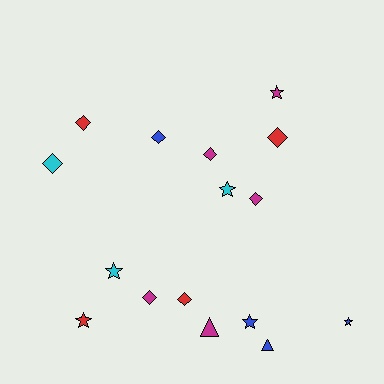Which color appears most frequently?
Magenta, with 5 objects.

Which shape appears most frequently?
Diamond, with 8 objects.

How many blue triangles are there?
There is 1 blue triangle.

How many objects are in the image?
There are 16 objects.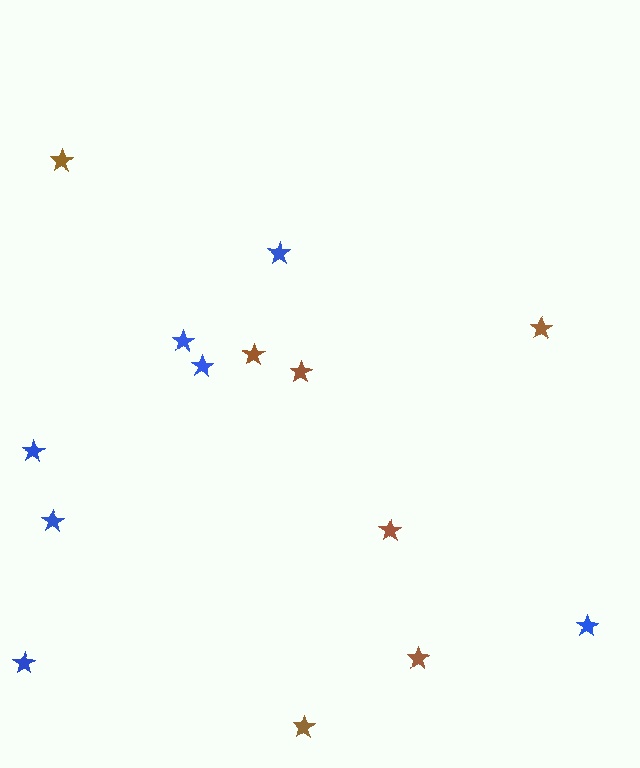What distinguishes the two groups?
There are 2 groups: one group of brown stars (7) and one group of blue stars (7).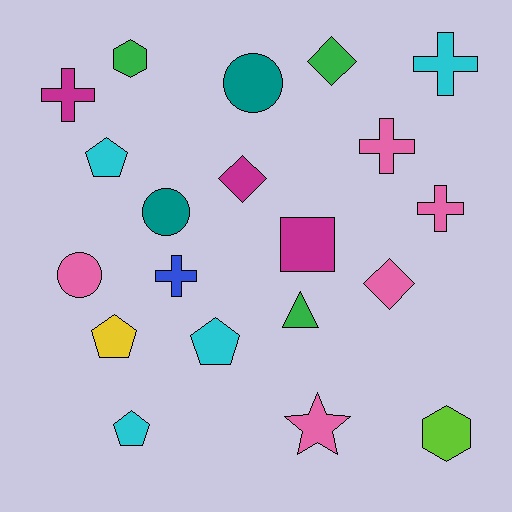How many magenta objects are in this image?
There are 3 magenta objects.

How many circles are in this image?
There are 3 circles.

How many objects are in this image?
There are 20 objects.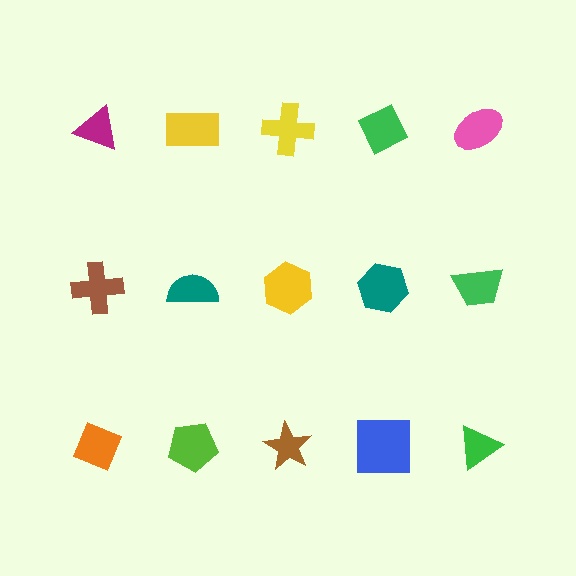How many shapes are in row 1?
5 shapes.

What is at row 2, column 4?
A teal hexagon.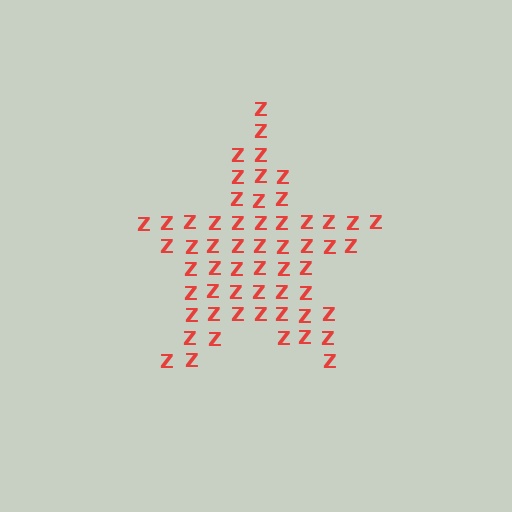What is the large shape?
The large shape is a star.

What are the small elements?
The small elements are letter Z's.